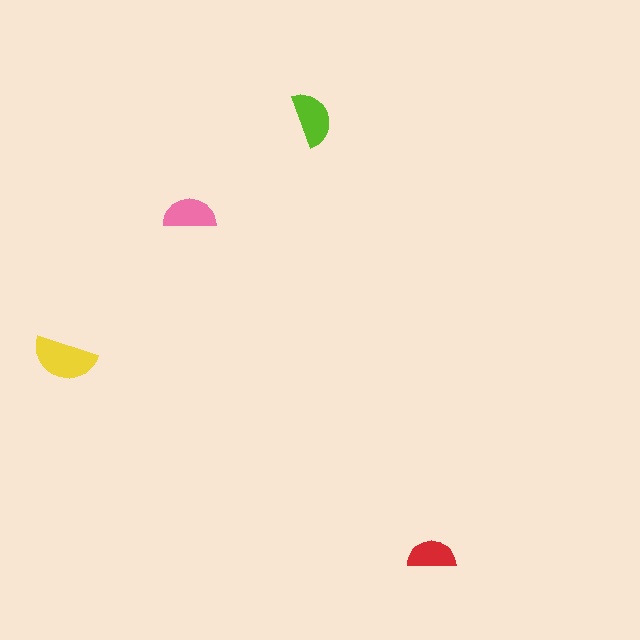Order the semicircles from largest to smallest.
the yellow one, the lime one, the pink one, the red one.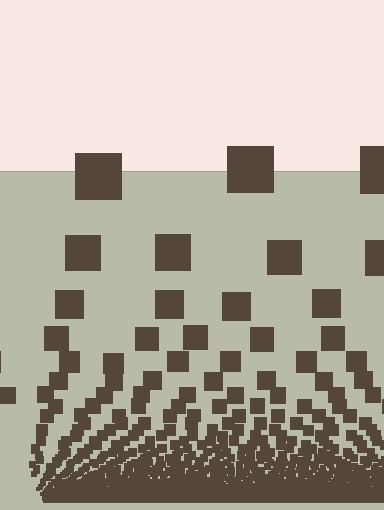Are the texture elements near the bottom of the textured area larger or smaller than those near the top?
Smaller. The gradient is inverted — elements near the bottom are smaller and denser.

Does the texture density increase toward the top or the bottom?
Density increases toward the bottom.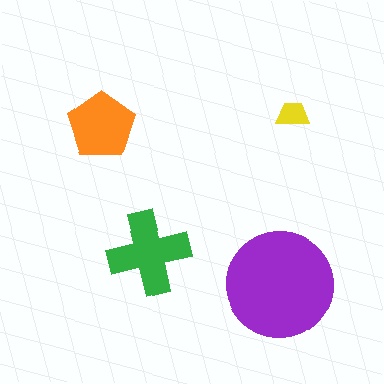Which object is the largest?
The purple circle.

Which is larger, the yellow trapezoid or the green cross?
The green cross.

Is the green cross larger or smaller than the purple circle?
Smaller.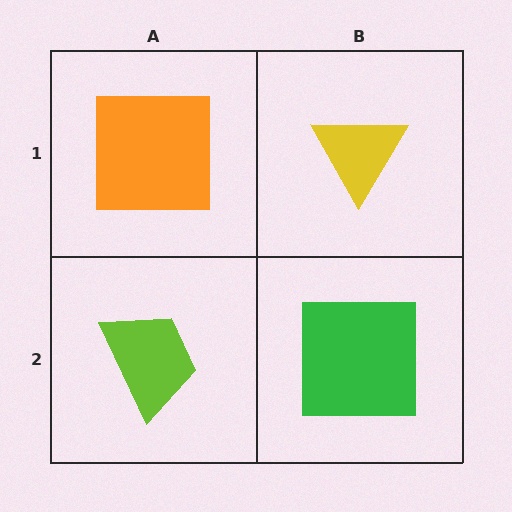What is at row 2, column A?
A lime trapezoid.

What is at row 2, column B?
A green square.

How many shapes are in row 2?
2 shapes.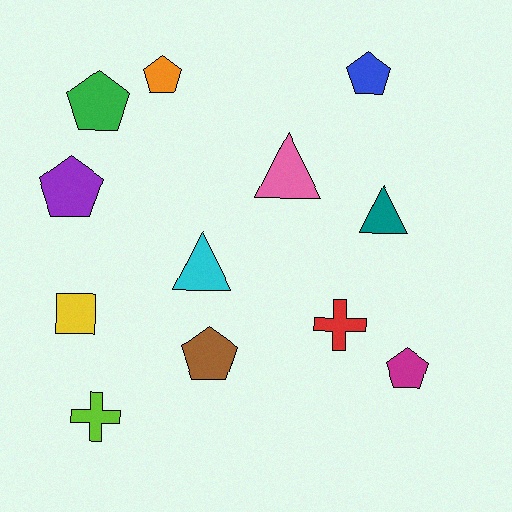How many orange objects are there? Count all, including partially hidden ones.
There is 1 orange object.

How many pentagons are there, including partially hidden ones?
There are 6 pentagons.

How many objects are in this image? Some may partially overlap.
There are 12 objects.